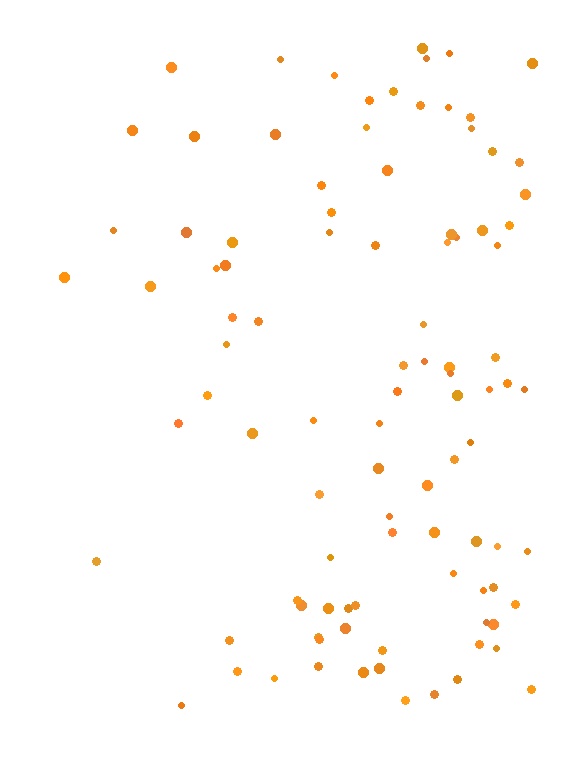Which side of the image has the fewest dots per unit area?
The left.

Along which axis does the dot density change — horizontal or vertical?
Horizontal.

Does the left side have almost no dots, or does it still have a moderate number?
Still a moderate number, just noticeably fewer than the right.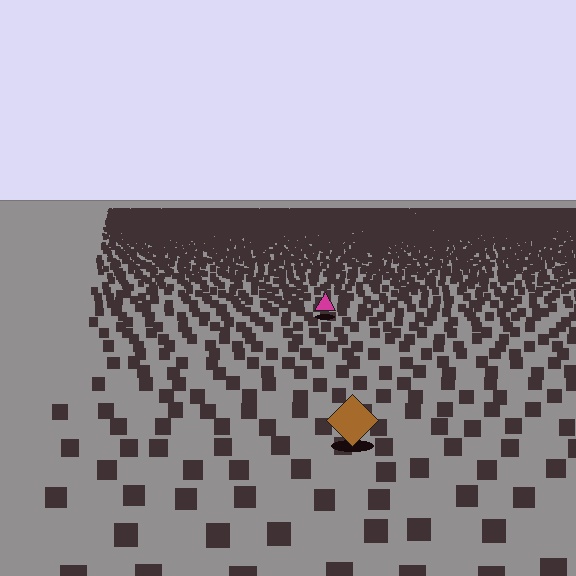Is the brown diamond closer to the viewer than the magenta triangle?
Yes. The brown diamond is closer — you can tell from the texture gradient: the ground texture is coarser near it.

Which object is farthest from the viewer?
The magenta triangle is farthest from the viewer. It appears smaller and the ground texture around it is denser.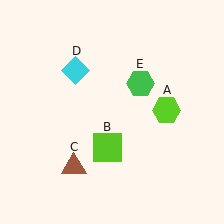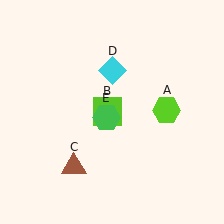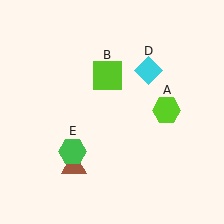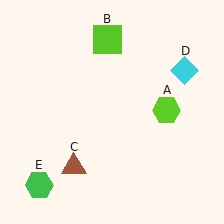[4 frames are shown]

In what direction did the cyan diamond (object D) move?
The cyan diamond (object D) moved right.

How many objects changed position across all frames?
3 objects changed position: lime square (object B), cyan diamond (object D), green hexagon (object E).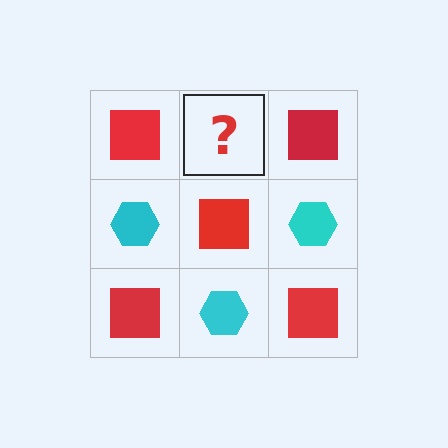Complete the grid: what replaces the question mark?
The question mark should be replaced with a cyan hexagon.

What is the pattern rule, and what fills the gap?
The rule is that it alternates red square and cyan hexagon in a checkerboard pattern. The gap should be filled with a cyan hexagon.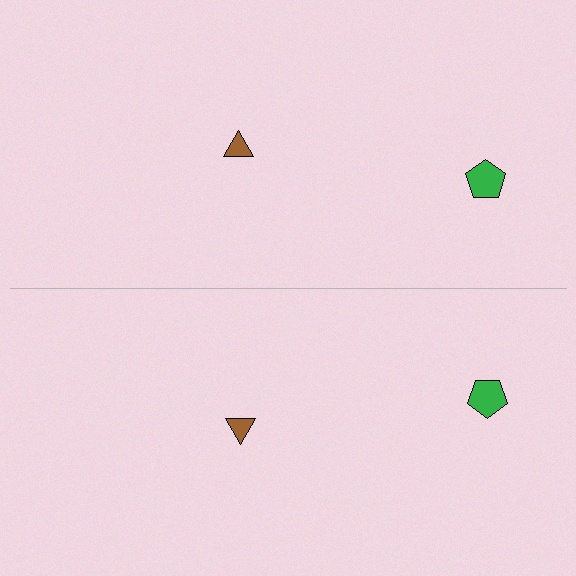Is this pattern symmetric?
Yes, this pattern has bilateral (reflection) symmetry.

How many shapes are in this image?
There are 4 shapes in this image.